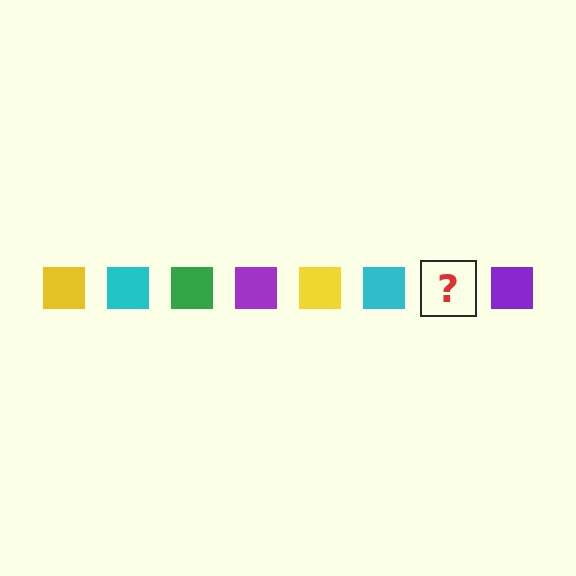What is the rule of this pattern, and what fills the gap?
The rule is that the pattern cycles through yellow, cyan, green, purple squares. The gap should be filled with a green square.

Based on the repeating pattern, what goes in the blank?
The blank should be a green square.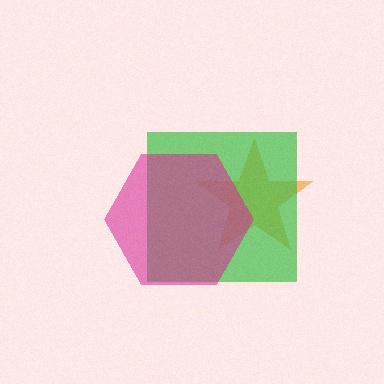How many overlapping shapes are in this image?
There are 3 overlapping shapes in the image.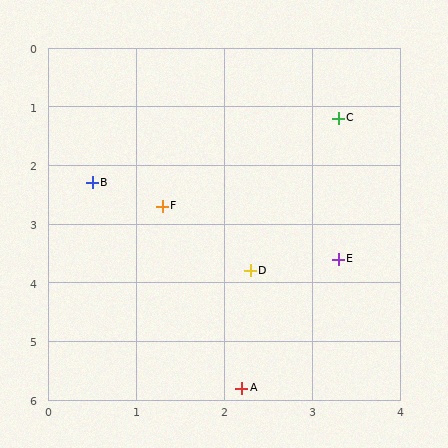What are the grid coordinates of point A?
Point A is at approximately (2.2, 5.8).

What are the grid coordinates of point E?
Point E is at approximately (3.3, 3.6).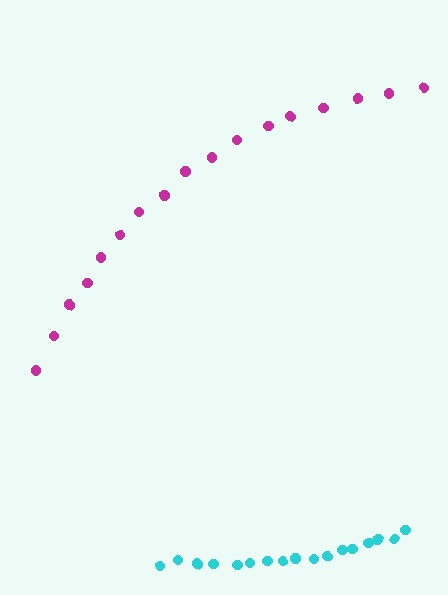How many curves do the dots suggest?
There are 2 distinct paths.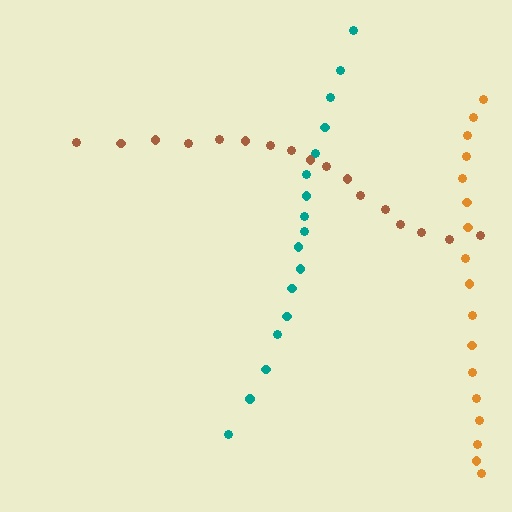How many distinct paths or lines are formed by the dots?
There are 3 distinct paths.